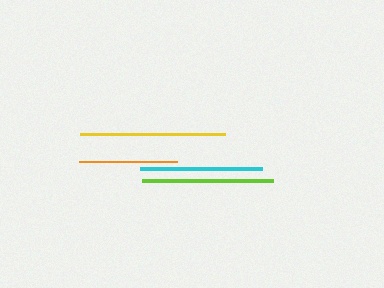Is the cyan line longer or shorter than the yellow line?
The yellow line is longer than the cyan line.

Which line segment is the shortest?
The orange line is the shortest at approximately 98 pixels.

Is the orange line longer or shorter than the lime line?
The lime line is longer than the orange line.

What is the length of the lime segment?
The lime segment is approximately 131 pixels long.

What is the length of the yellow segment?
The yellow segment is approximately 145 pixels long.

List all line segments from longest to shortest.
From longest to shortest: yellow, lime, cyan, orange.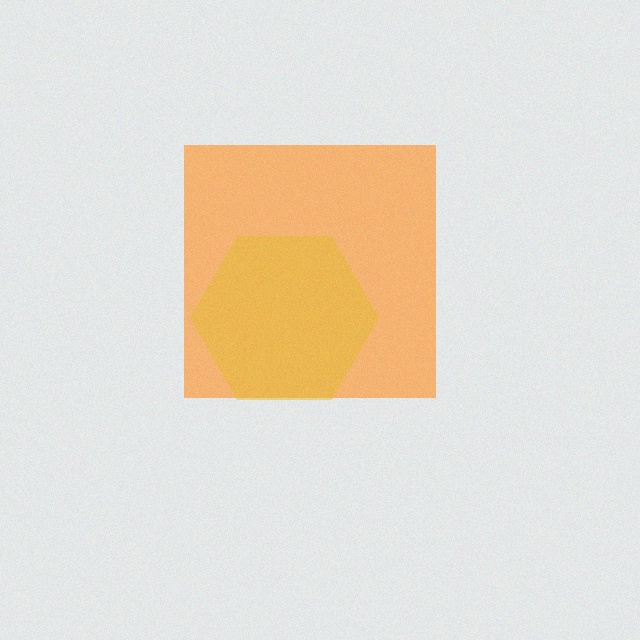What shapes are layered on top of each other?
The layered shapes are: an orange square, a yellow hexagon.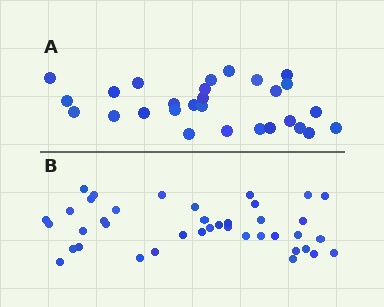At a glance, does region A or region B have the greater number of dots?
Region B (the bottom region) has more dots.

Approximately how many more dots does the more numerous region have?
Region B has roughly 12 or so more dots than region A.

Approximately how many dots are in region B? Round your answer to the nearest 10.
About 40 dots.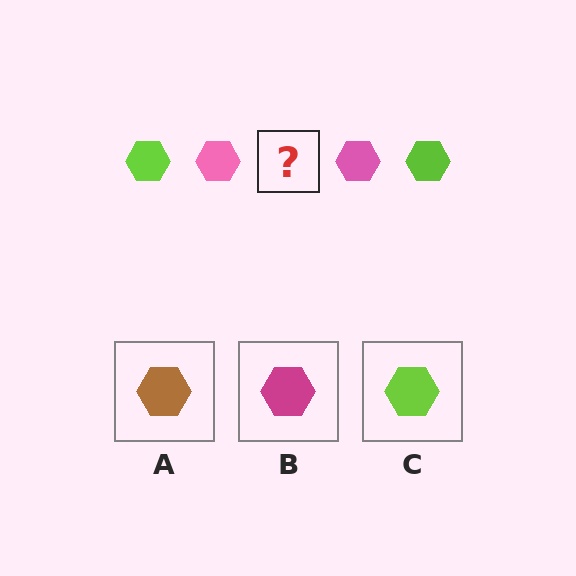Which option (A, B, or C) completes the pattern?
C.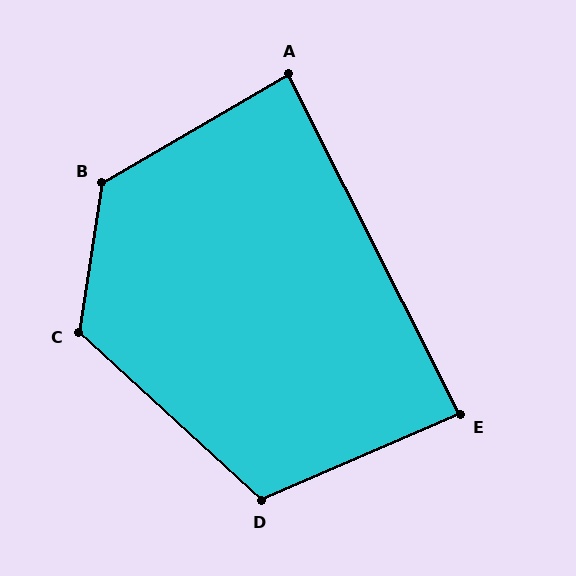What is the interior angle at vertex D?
Approximately 114 degrees (obtuse).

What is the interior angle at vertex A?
Approximately 87 degrees (approximately right).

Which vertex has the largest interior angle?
B, at approximately 129 degrees.